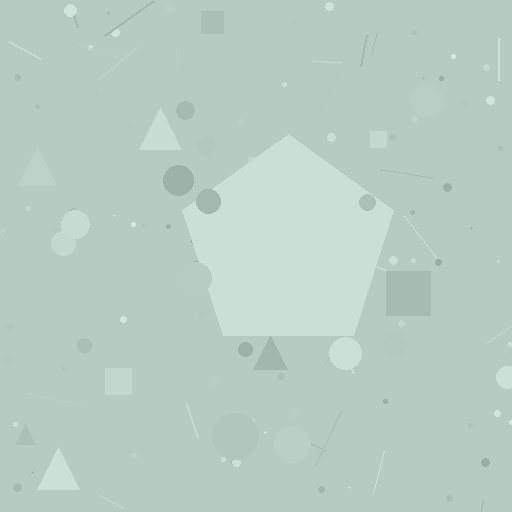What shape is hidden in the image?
A pentagon is hidden in the image.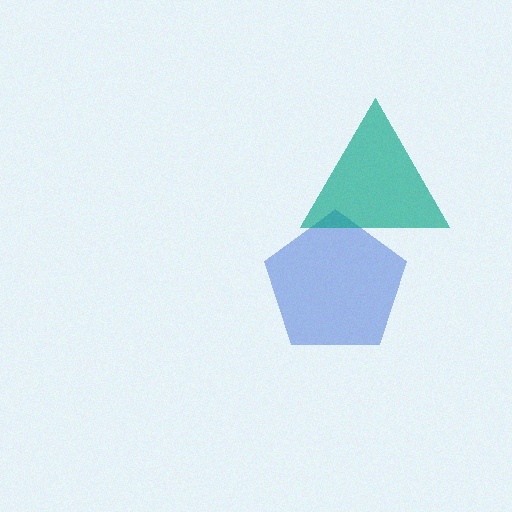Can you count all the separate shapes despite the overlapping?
Yes, there are 2 separate shapes.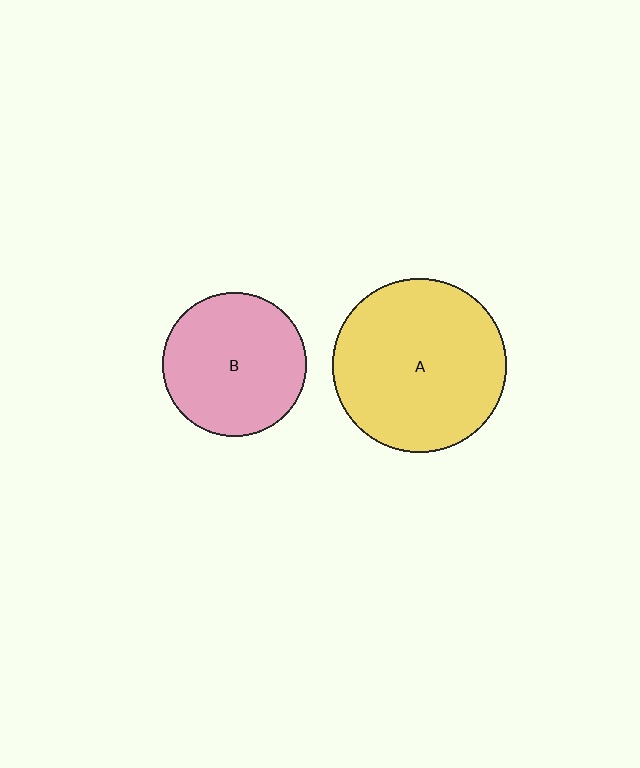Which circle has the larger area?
Circle A (yellow).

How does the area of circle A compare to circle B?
Approximately 1.5 times.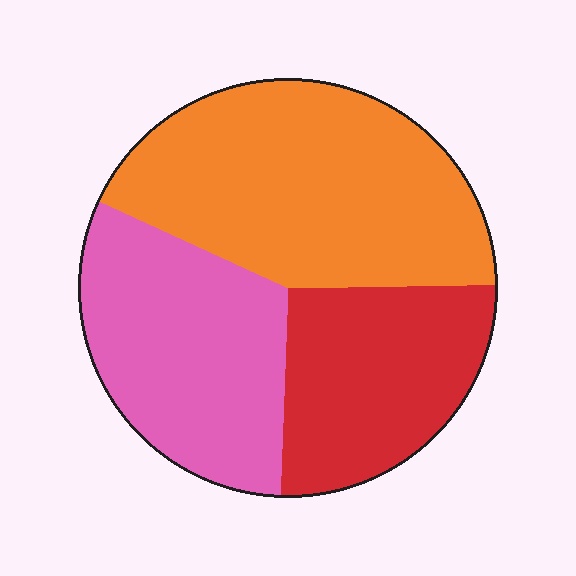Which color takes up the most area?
Orange, at roughly 45%.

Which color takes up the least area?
Red, at roughly 25%.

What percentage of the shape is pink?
Pink takes up about one third (1/3) of the shape.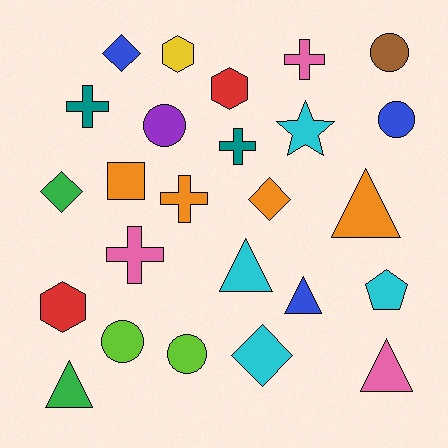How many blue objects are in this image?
There are 3 blue objects.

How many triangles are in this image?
There are 5 triangles.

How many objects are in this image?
There are 25 objects.